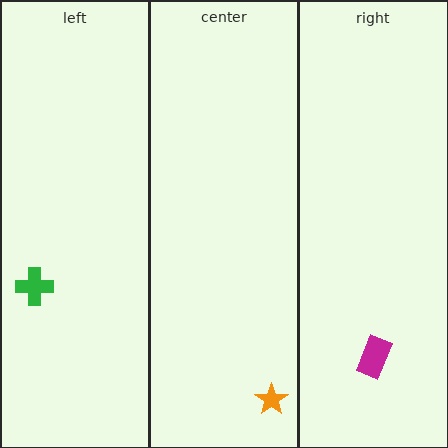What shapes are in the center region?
The orange star.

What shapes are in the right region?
The magenta rectangle.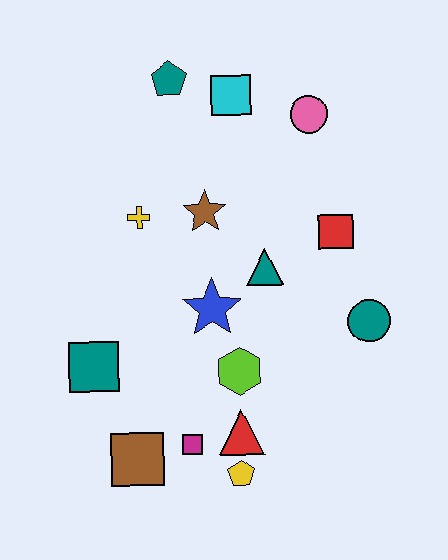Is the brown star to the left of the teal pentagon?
No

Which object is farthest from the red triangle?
The teal pentagon is farthest from the red triangle.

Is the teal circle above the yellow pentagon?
Yes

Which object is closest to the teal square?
The brown square is closest to the teal square.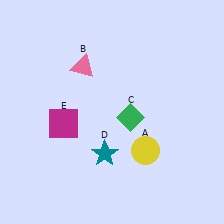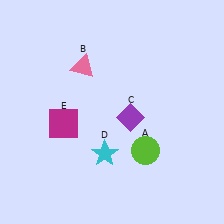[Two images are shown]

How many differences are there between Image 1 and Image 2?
There are 3 differences between the two images.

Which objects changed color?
A changed from yellow to lime. C changed from green to purple. D changed from teal to cyan.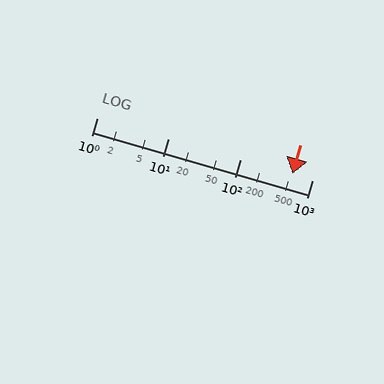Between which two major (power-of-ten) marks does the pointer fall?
The pointer is between 100 and 1000.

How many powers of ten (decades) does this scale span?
The scale spans 3 decades, from 1 to 1000.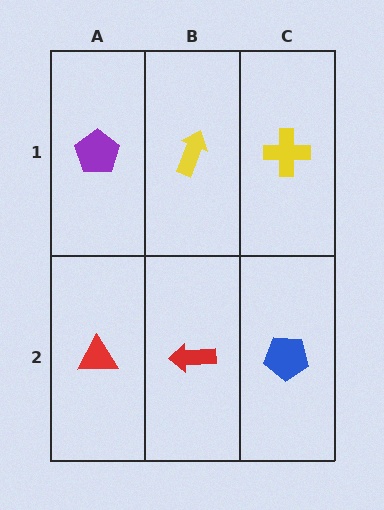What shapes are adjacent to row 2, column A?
A purple pentagon (row 1, column A), a red arrow (row 2, column B).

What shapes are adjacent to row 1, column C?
A blue pentagon (row 2, column C), a yellow arrow (row 1, column B).